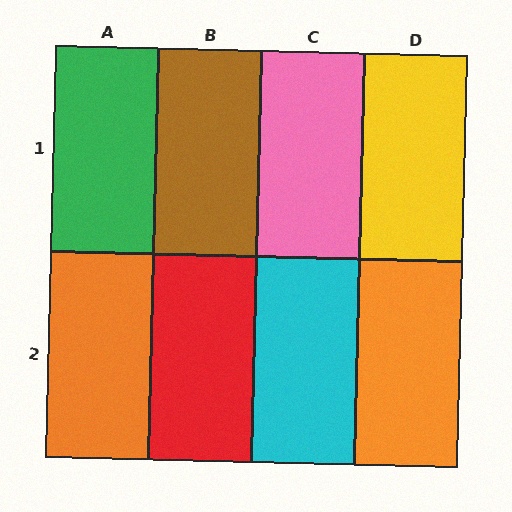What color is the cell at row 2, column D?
Orange.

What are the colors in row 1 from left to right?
Green, brown, pink, yellow.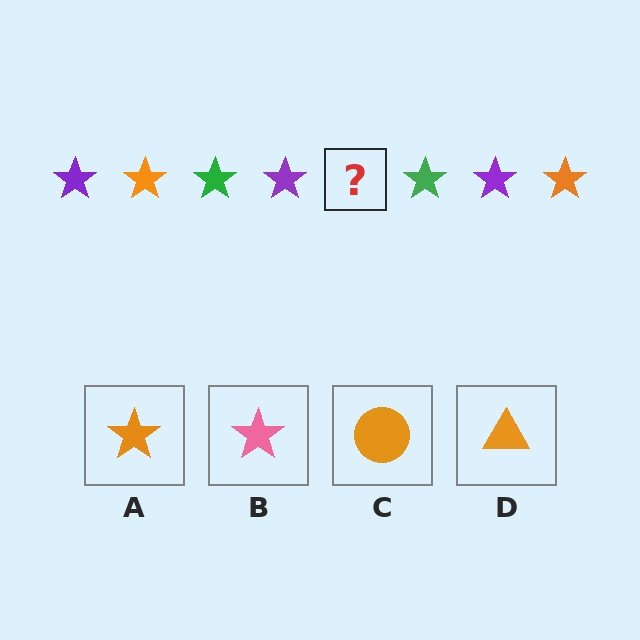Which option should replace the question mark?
Option A.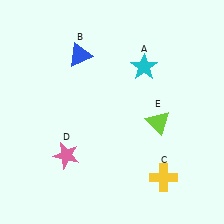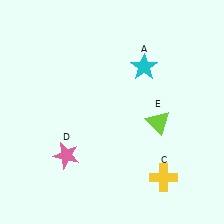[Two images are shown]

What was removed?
The blue triangle (B) was removed in Image 2.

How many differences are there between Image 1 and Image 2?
There is 1 difference between the two images.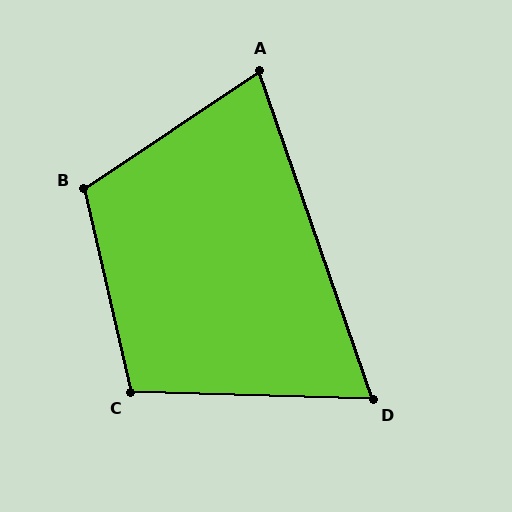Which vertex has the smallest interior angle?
D, at approximately 69 degrees.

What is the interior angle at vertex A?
Approximately 75 degrees (acute).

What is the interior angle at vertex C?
Approximately 105 degrees (obtuse).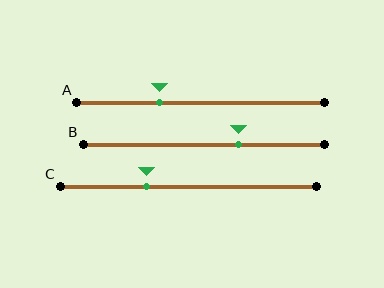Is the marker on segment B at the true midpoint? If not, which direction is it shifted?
No, the marker on segment B is shifted to the right by about 15% of the segment length.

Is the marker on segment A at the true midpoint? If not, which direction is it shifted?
No, the marker on segment A is shifted to the left by about 16% of the segment length.